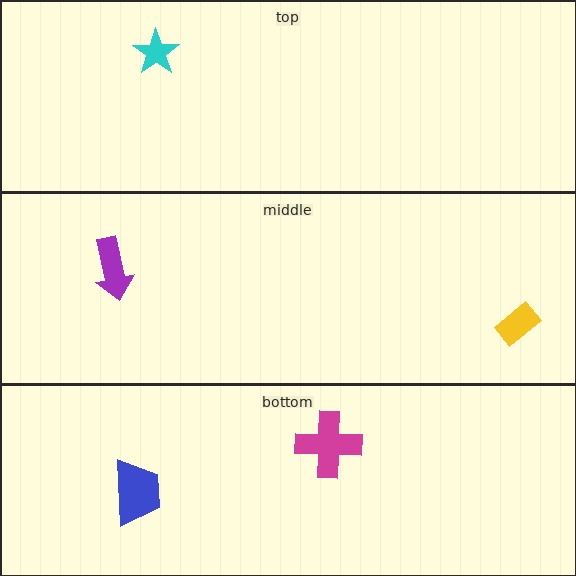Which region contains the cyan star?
The top region.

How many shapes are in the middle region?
2.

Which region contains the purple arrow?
The middle region.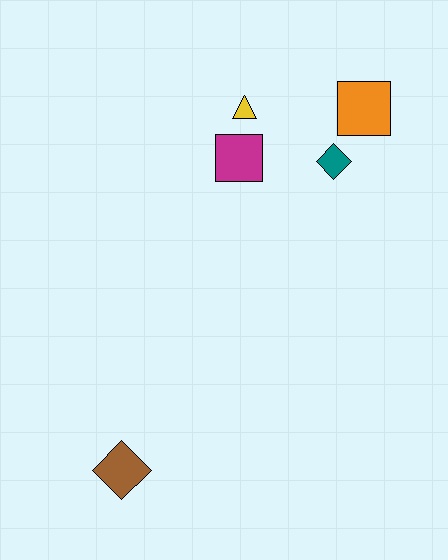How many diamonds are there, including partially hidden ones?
There are 2 diamonds.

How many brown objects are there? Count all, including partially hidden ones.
There is 1 brown object.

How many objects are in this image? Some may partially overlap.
There are 5 objects.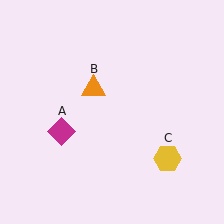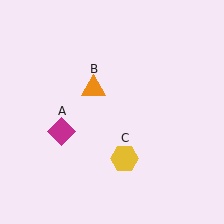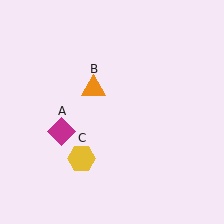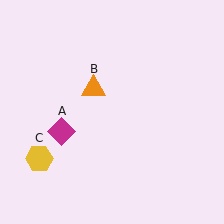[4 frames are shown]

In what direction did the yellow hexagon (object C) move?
The yellow hexagon (object C) moved left.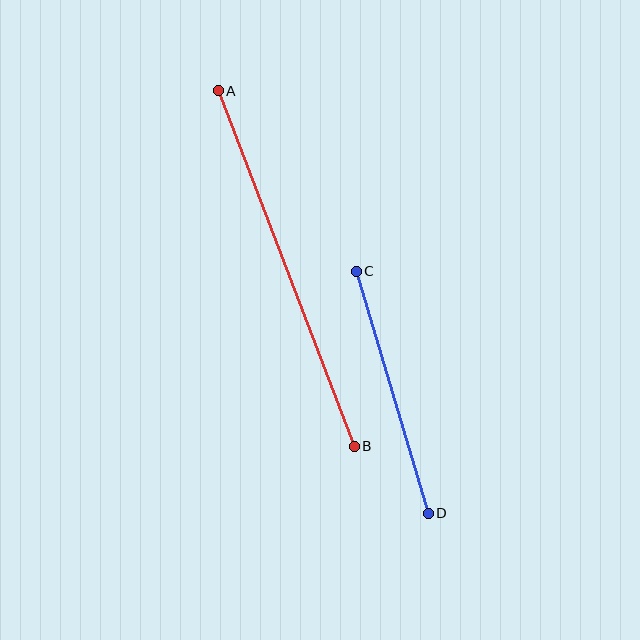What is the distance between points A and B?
The distance is approximately 381 pixels.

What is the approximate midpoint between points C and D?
The midpoint is at approximately (392, 392) pixels.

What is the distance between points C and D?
The distance is approximately 252 pixels.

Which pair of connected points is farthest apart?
Points A and B are farthest apart.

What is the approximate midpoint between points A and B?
The midpoint is at approximately (286, 268) pixels.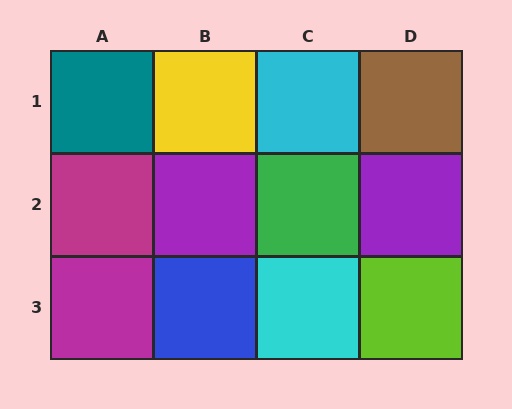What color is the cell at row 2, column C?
Green.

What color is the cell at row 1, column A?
Teal.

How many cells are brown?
1 cell is brown.